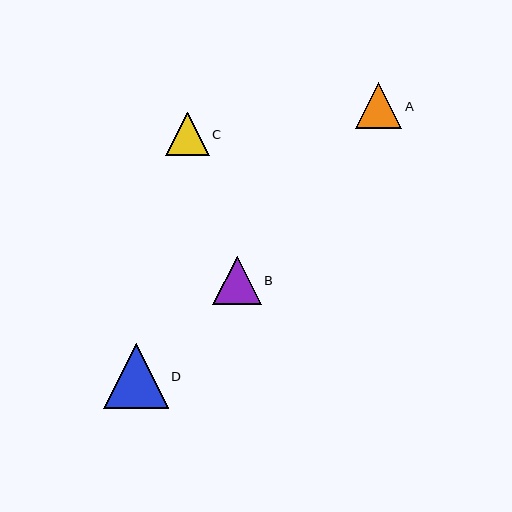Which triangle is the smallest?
Triangle C is the smallest with a size of approximately 44 pixels.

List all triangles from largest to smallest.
From largest to smallest: D, B, A, C.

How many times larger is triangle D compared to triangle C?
Triangle D is approximately 1.5 times the size of triangle C.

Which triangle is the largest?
Triangle D is the largest with a size of approximately 65 pixels.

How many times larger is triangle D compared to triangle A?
Triangle D is approximately 1.4 times the size of triangle A.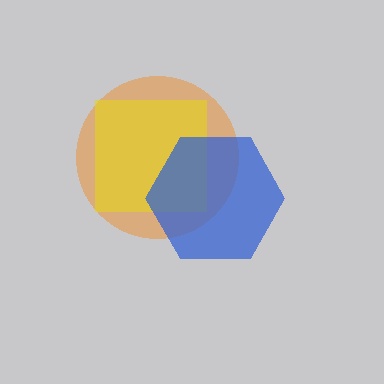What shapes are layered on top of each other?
The layered shapes are: an orange circle, a yellow square, a blue hexagon.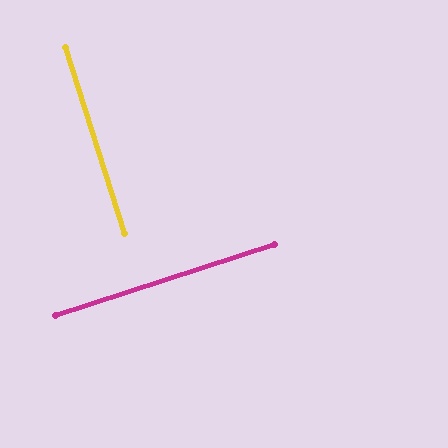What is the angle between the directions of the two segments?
Approximately 90 degrees.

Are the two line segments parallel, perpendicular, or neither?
Perpendicular — they meet at approximately 90°.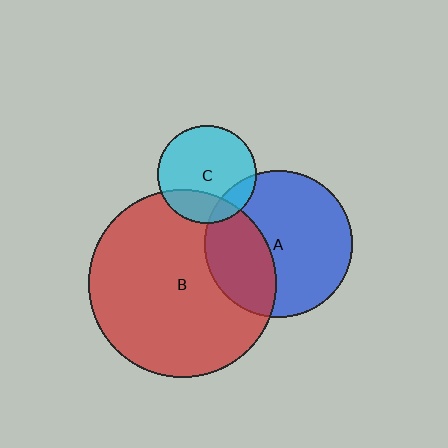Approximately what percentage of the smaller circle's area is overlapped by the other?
Approximately 15%.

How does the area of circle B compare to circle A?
Approximately 1.6 times.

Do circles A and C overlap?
Yes.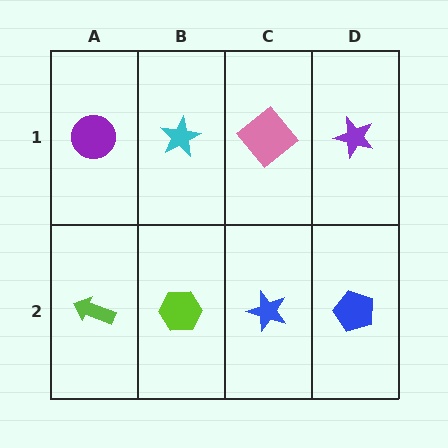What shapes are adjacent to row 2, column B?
A cyan star (row 1, column B), a lime arrow (row 2, column A), a blue star (row 2, column C).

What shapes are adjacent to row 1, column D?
A blue pentagon (row 2, column D), a pink diamond (row 1, column C).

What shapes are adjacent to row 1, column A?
A lime arrow (row 2, column A), a cyan star (row 1, column B).